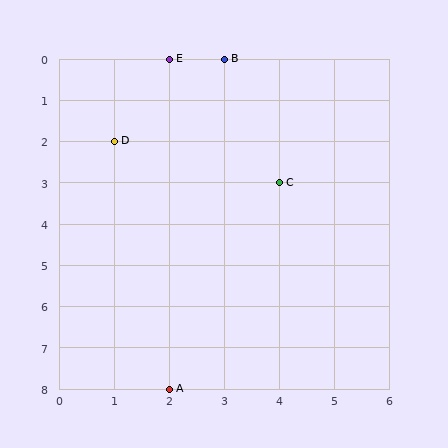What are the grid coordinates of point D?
Point D is at grid coordinates (1, 2).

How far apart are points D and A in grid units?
Points D and A are 1 column and 6 rows apart (about 6.1 grid units diagonally).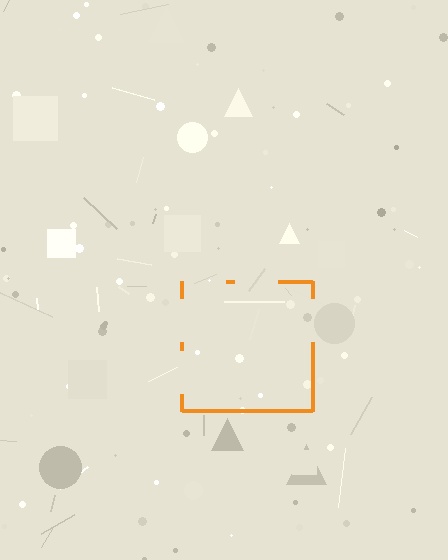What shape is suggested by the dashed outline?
The dashed outline suggests a square.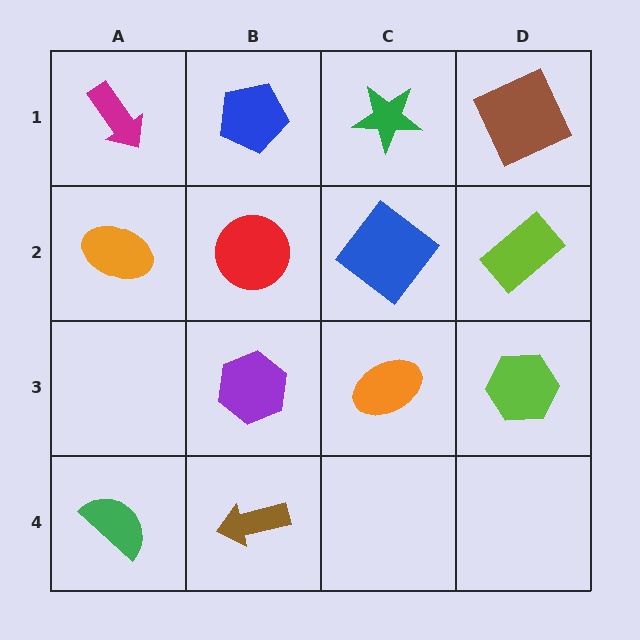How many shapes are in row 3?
3 shapes.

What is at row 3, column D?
A lime hexagon.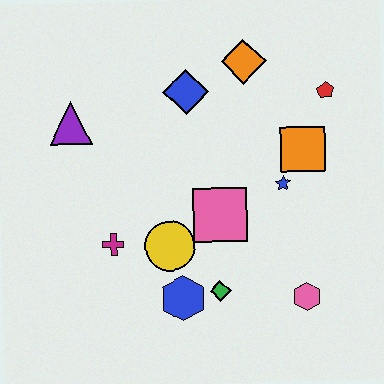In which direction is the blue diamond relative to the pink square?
The blue diamond is above the pink square.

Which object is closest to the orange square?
The blue star is closest to the orange square.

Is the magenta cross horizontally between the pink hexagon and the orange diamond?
No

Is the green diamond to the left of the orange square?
Yes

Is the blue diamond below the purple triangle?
No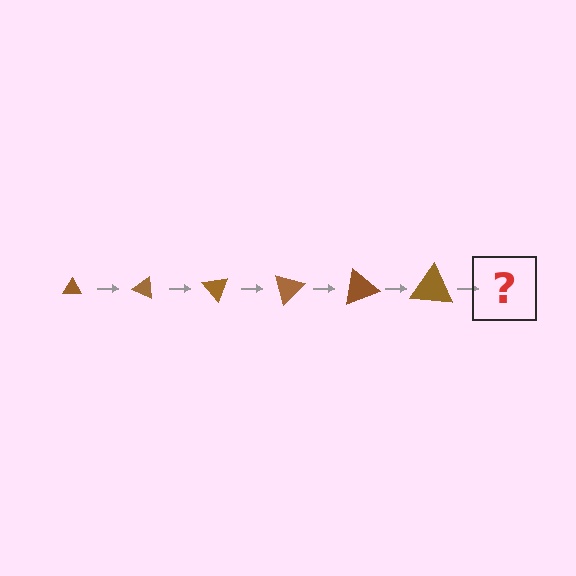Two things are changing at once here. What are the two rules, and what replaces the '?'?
The two rules are that the triangle grows larger each step and it rotates 25 degrees each step. The '?' should be a triangle, larger than the previous one and rotated 150 degrees from the start.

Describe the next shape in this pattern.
It should be a triangle, larger than the previous one and rotated 150 degrees from the start.